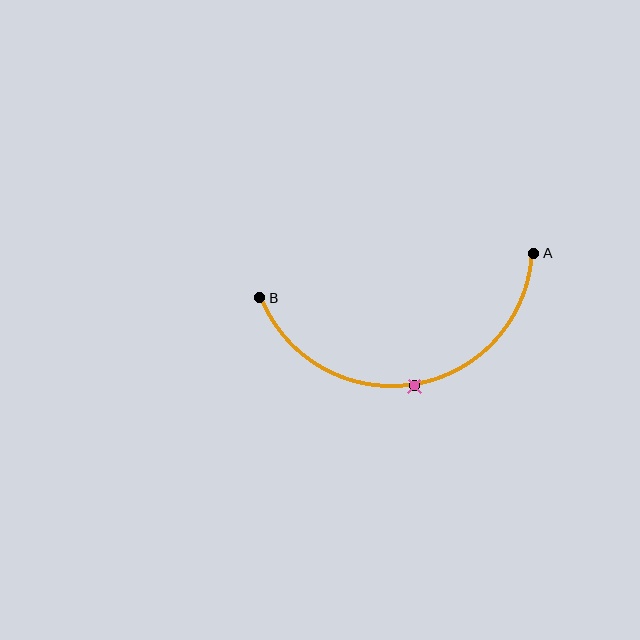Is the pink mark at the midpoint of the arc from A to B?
Yes. The pink mark lies on the arc at equal arc-length from both A and B — it is the arc midpoint.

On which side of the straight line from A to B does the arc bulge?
The arc bulges below the straight line connecting A and B.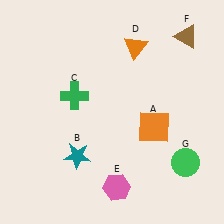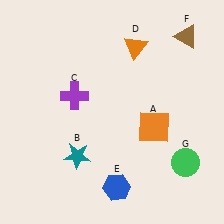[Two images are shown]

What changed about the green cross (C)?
In Image 1, C is green. In Image 2, it changed to purple.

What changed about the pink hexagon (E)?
In Image 1, E is pink. In Image 2, it changed to blue.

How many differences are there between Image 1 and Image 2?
There are 2 differences between the two images.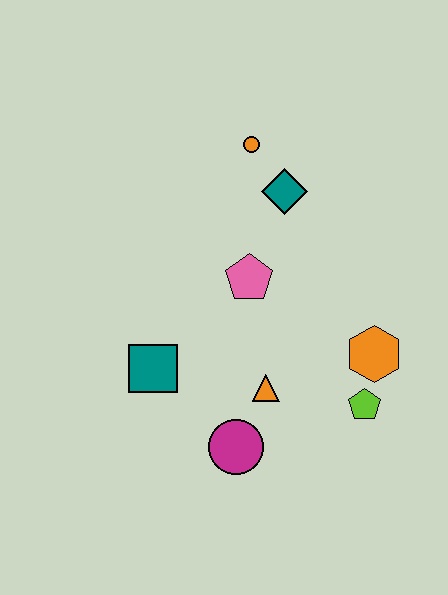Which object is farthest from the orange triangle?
The orange circle is farthest from the orange triangle.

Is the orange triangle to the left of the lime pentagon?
Yes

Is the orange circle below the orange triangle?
No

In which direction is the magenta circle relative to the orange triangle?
The magenta circle is below the orange triangle.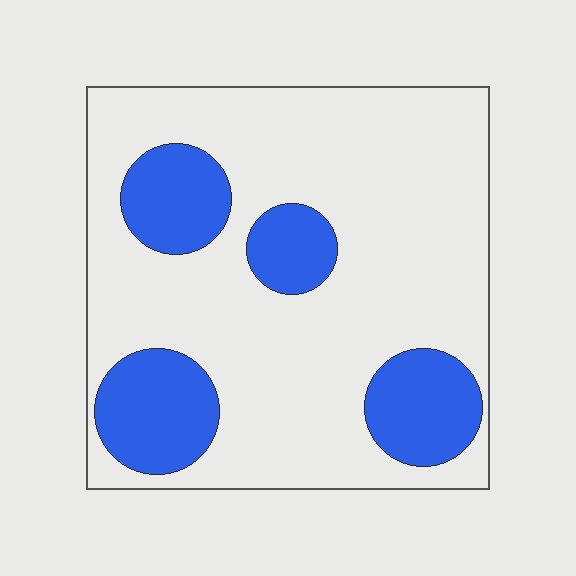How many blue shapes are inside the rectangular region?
4.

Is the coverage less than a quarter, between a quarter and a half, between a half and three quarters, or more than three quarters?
Less than a quarter.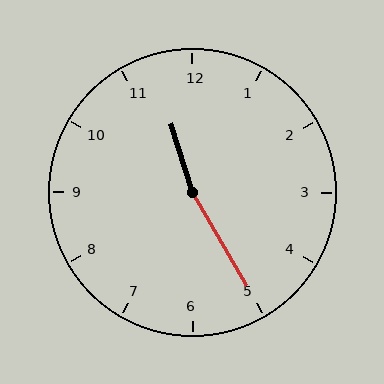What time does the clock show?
11:25.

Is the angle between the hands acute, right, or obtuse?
It is obtuse.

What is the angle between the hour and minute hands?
Approximately 168 degrees.